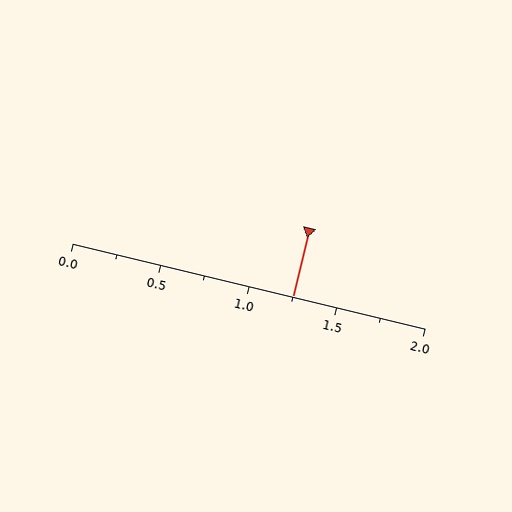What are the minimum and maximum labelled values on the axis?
The axis runs from 0.0 to 2.0.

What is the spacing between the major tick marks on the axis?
The major ticks are spaced 0.5 apart.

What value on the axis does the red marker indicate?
The marker indicates approximately 1.25.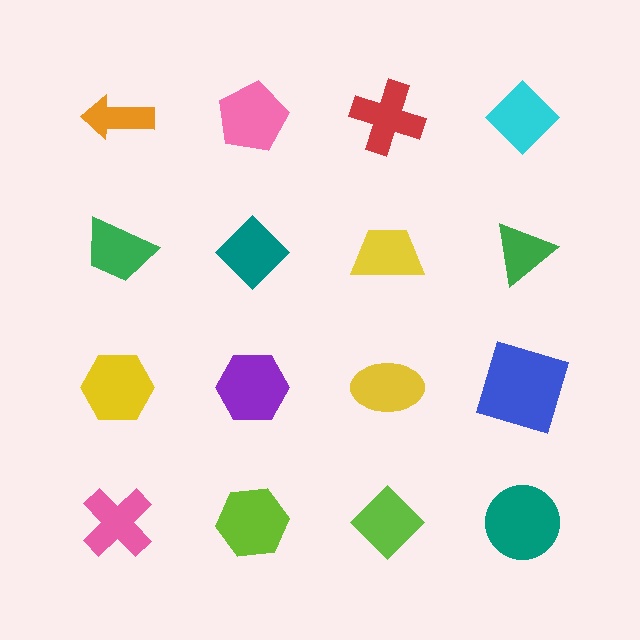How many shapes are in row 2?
4 shapes.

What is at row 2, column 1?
A green trapezoid.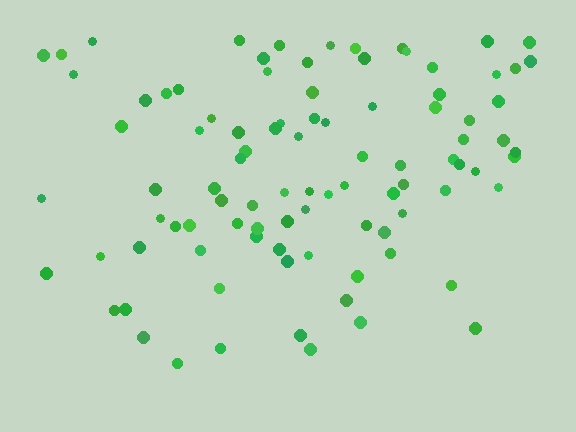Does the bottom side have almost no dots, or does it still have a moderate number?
Still a moderate number, just noticeably fewer than the top.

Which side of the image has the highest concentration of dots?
The top.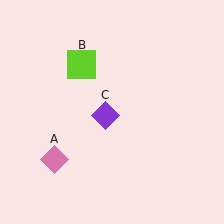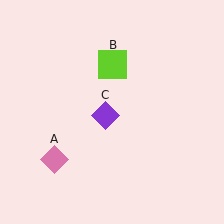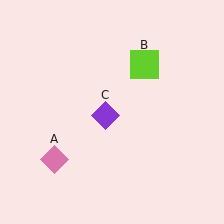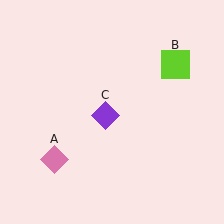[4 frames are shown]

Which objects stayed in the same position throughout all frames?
Pink diamond (object A) and purple diamond (object C) remained stationary.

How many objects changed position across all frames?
1 object changed position: lime square (object B).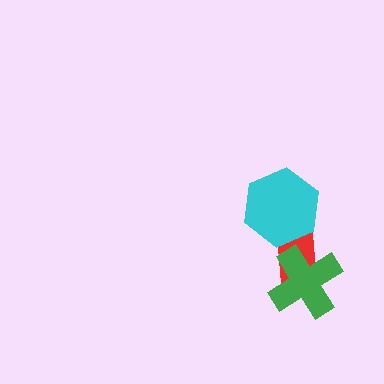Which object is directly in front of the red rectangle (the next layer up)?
The green cross is directly in front of the red rectangle.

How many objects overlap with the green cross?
1 object overlaps with the green cross.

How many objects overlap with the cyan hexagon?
1 object overlaps with the cyan hexagon.